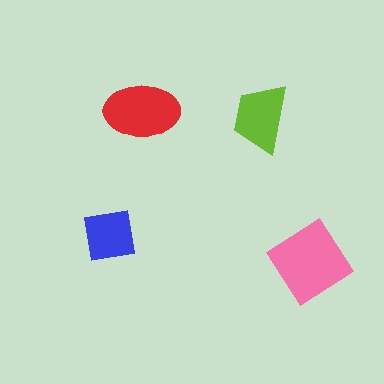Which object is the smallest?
The blue square.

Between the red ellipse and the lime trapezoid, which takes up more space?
The red ellipse.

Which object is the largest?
The pink diamond.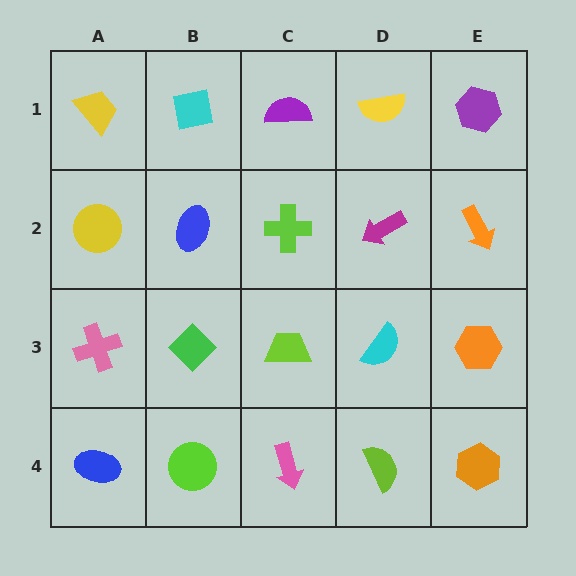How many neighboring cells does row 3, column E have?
3.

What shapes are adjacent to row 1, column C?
A lime cross (row 2, column C), a cyan square (row 1, column B), a yellow semicircle (row 1, column D).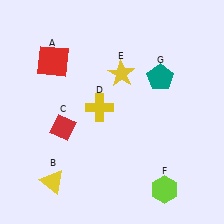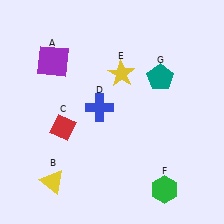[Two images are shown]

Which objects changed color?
A changed from red to purple. D changed from yellow to blue. F changed from lime to green.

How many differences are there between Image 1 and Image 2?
There are 3 differences between the two images.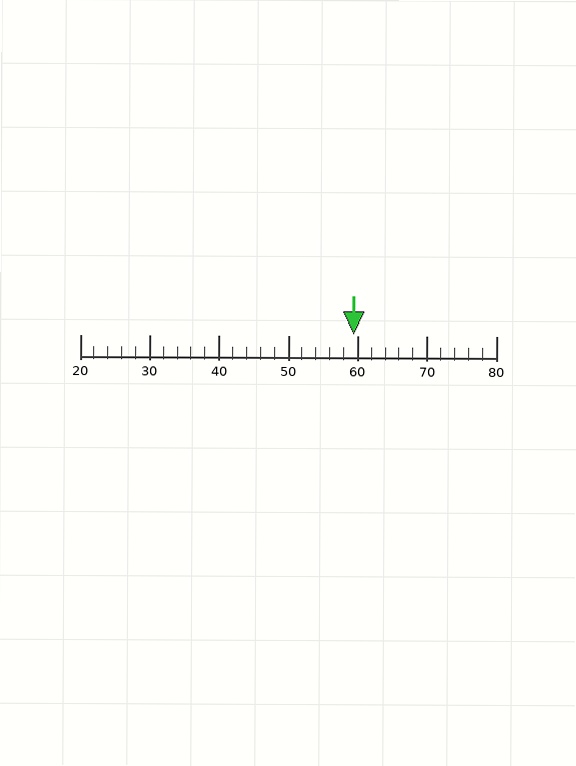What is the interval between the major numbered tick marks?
The major tick marks are spaced 10 units apart.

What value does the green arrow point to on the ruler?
The green arrow points to approximately 60.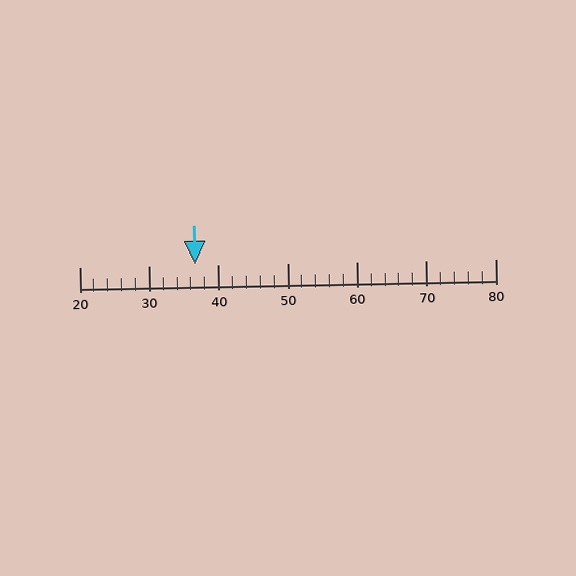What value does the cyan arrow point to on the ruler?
The cyan arrow points to approximately 37.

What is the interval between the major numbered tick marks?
The major tick marks are spaced 10 units apart.